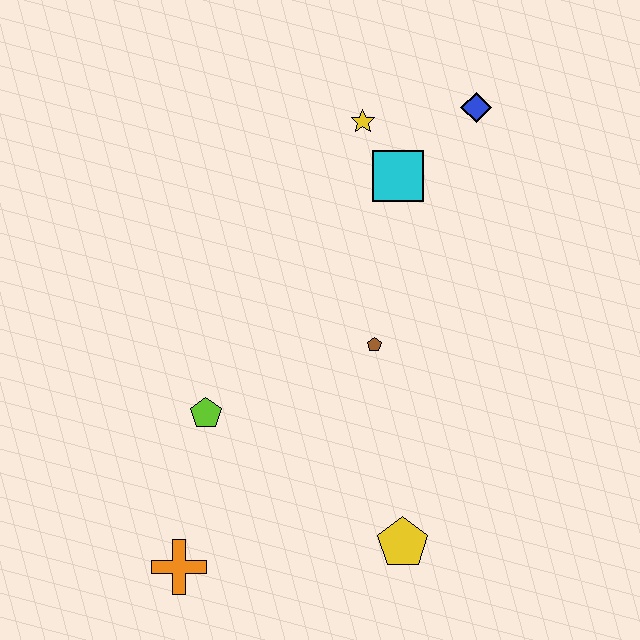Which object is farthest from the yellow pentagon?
The blue diamond is farthest from the yellow pentagon.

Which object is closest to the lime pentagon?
The orange cross is closest to the lime pentagon.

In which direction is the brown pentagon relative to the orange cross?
The brown pentagon is above the orange cross.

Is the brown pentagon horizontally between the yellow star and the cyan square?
Yes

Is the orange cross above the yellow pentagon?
No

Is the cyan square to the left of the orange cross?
No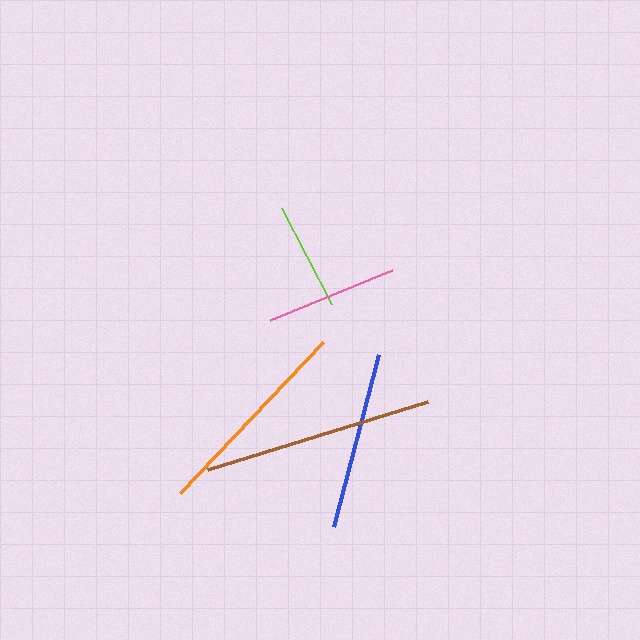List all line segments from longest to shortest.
From longest to shortest: brown, orange, blue, pink, lime.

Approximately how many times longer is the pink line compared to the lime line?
The pink line is approximately 1.2 times the length of the lime line.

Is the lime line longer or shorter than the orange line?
The orange line is longer than the lime line.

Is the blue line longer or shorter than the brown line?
The brown line is longer than the blue line.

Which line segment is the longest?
The brown line is the longest at approximately 230 pixels.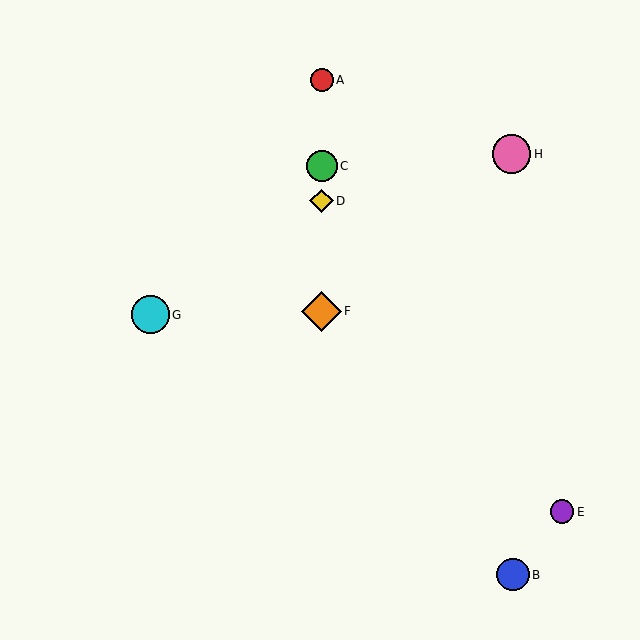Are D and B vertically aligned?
No, D is at x≈322 and B is at x≈513.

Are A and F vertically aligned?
Yes, both are at x≈322.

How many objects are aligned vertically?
4 objects (A, C, D, F) are aligned vertically.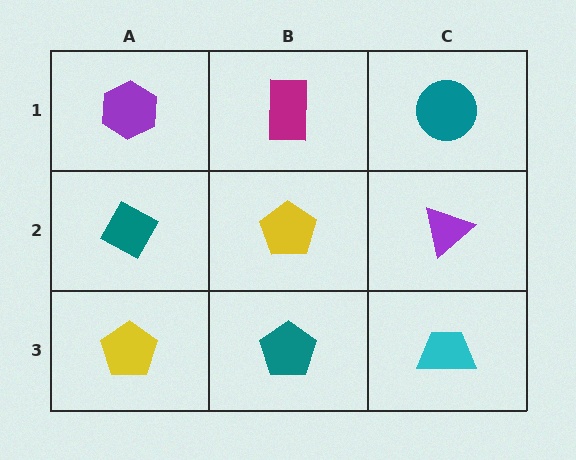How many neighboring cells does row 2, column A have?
3.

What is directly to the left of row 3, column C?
A teal pentagon.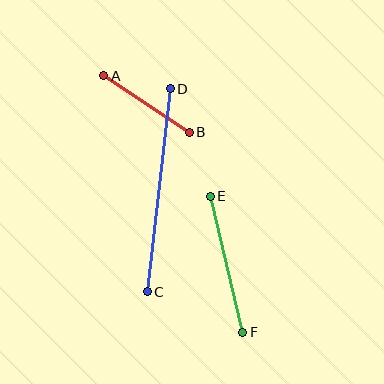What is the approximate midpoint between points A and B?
The midpoint is at approximately (146, 104) pixels.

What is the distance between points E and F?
The distance is approximately 140 pixels.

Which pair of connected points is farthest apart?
Points C and D are farthest apart.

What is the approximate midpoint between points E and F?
The midpoint is at approximately (226, 264) pixels.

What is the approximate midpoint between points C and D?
The midpoint is at approximately (159, 190) pixels.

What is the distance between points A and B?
The distance is approximately 102 pixels.